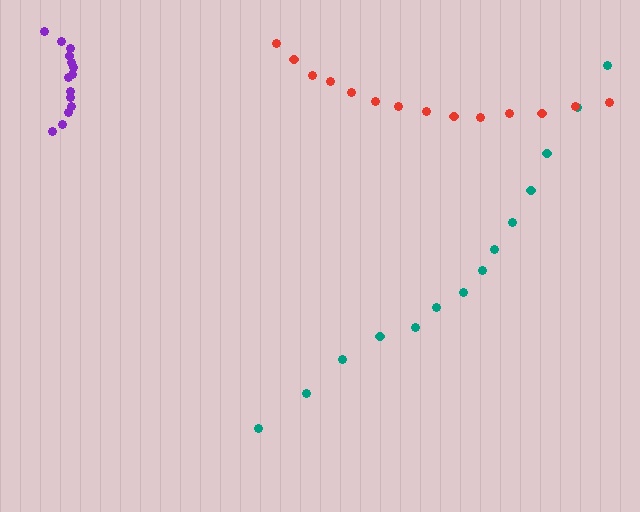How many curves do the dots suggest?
There are 3 distinct paths.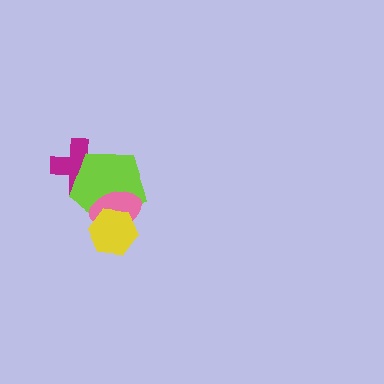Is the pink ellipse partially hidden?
Yes, it is partially covered by another shape.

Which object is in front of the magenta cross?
The lime pentagon is in front of the magenta cross.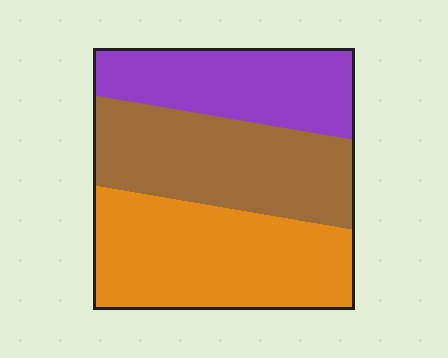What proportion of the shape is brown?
Brown takes up about one third (1/3) of the shape.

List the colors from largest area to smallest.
From largest to smallest: orange, brown, purple.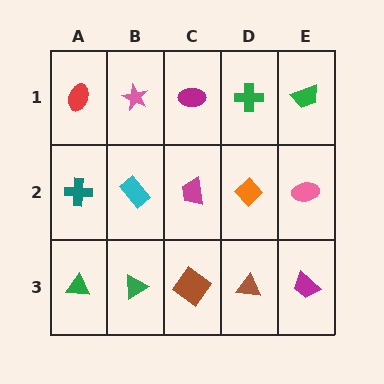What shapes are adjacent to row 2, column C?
A magenta ellipse (row 1, column C), a brown diamond (row 3, column C), a cyan rectangle (row 2, column B), an orange diamond (row 2, column D).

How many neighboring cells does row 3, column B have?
3.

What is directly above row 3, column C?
A magenta trapezoid.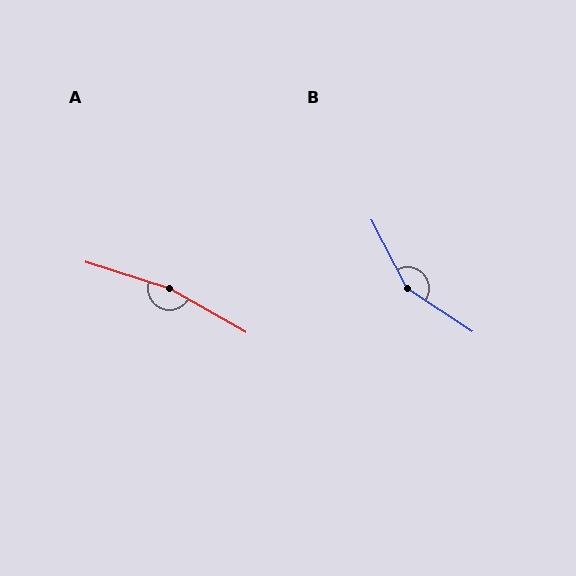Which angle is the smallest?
B, at approximately 151 degrees.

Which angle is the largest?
A, at approximately 168 degrees.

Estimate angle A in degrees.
Approximately 168 degrees.